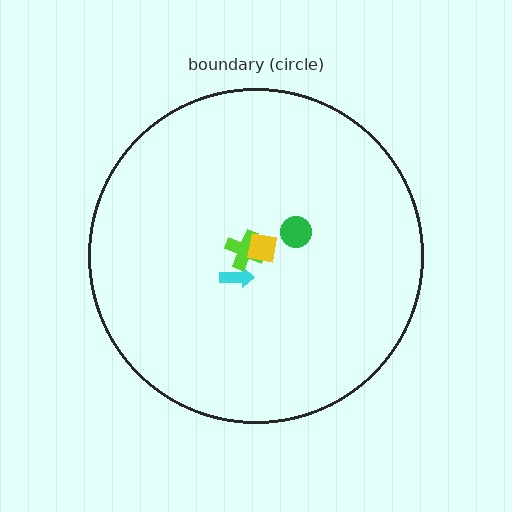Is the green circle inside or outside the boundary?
Inside.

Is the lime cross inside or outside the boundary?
Inside.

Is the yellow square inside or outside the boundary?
Inside.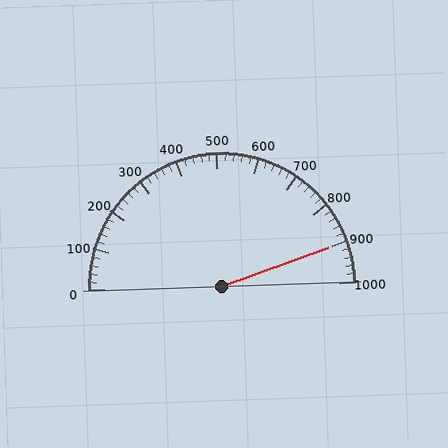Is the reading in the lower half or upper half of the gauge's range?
The reading is in the upper half of the range (0 to 1000).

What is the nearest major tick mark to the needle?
The nearest major tick mark is 900.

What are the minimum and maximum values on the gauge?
The gauge ranges from 0 to 1000.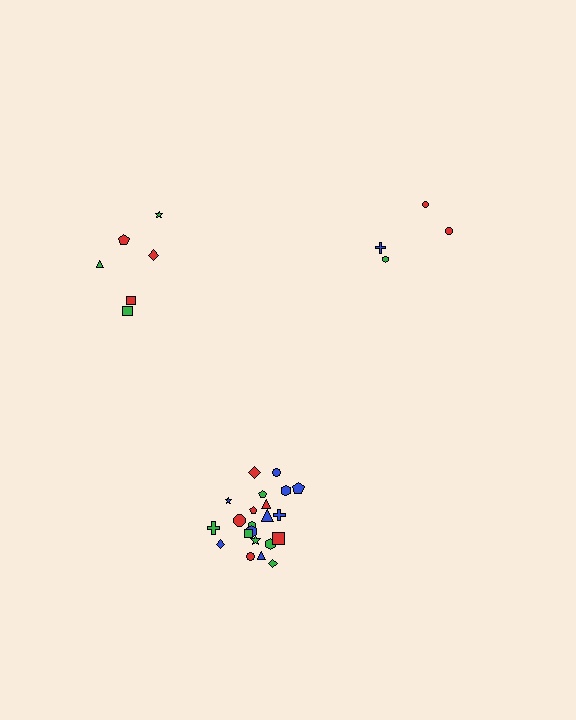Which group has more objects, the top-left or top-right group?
The top-left group.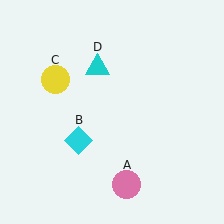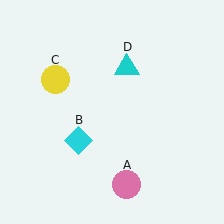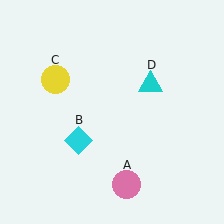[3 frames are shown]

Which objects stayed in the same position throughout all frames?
Pink circle (object A) and cyan diamond (object B) and yellow circle (object C) remained stationary.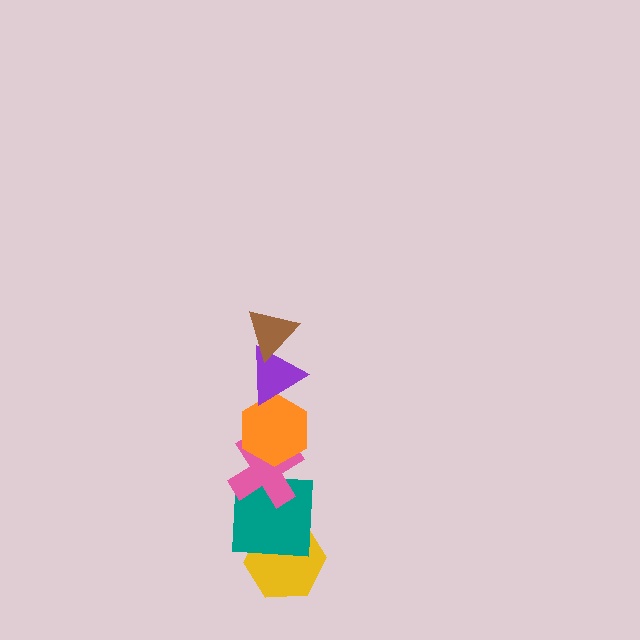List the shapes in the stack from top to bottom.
From top to bottom: the brown triangle, the purple triangle, the orange hexagon, the pink cross, the teal square, the yellow hexagon.